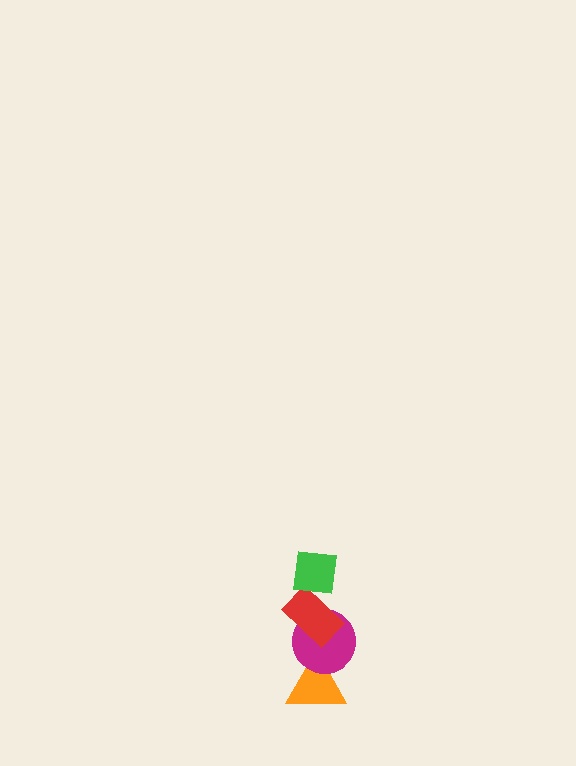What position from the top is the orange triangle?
The orange triangle is 4th from the top.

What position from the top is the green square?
The green square is 1st from the top.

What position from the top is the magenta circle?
The magenta circle is 3rd from the top.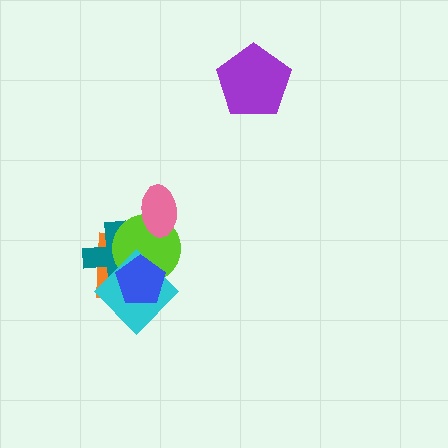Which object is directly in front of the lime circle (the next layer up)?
The cyan diamond is directly in front of the lime circle.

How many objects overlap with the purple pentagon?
0 objects overlap with the purple pentagon.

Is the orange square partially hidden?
Yes, it is partially covered by another shape.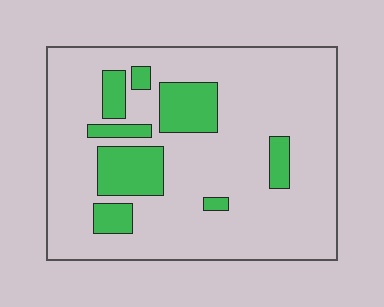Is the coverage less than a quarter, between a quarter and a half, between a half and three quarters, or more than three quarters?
Less than a quarter.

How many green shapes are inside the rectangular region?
8.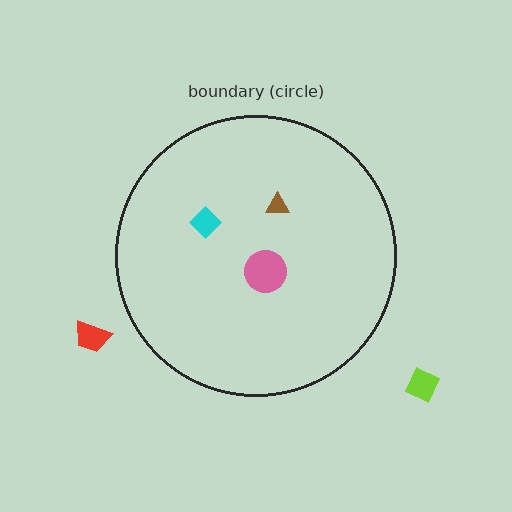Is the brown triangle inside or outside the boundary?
Inside.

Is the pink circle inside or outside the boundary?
Inside.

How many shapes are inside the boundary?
3 inside, 2 outside.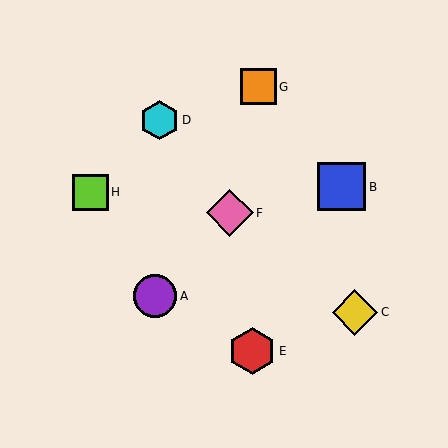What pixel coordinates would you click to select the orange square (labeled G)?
Click at (259, 87) to select the orange square G.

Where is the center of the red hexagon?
The center of the red hexagon is at (252, 351).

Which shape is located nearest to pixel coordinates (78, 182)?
The lime square (labeled H) at (90, 192) is nearest to that location.